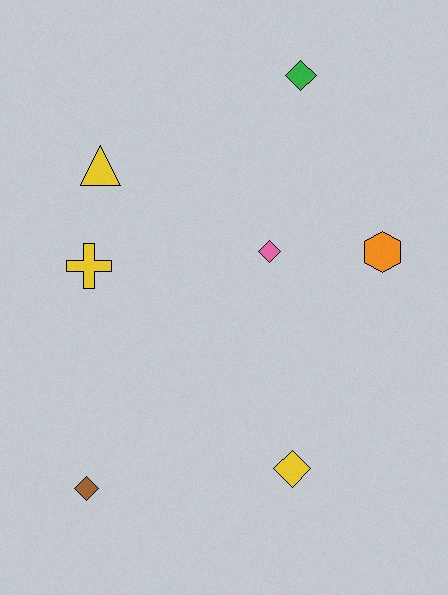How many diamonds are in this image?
There are 4 diamonds.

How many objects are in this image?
There are 7 objects.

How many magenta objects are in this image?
There are no magenta objects.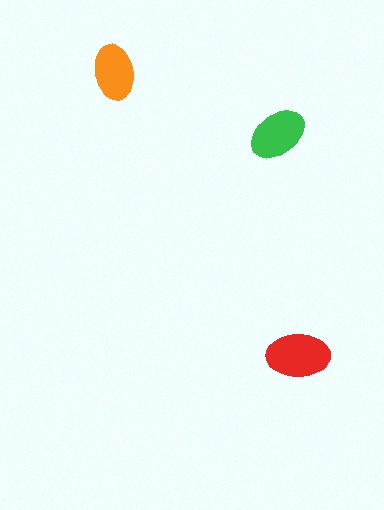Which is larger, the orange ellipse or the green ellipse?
The green one.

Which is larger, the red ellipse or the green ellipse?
The red one.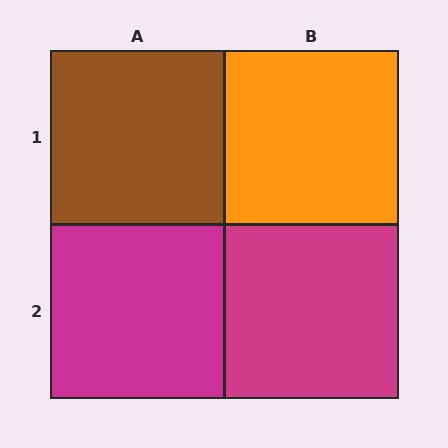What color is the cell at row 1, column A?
Brown.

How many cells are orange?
1 cell is orange.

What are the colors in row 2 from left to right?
Magenta, magenta.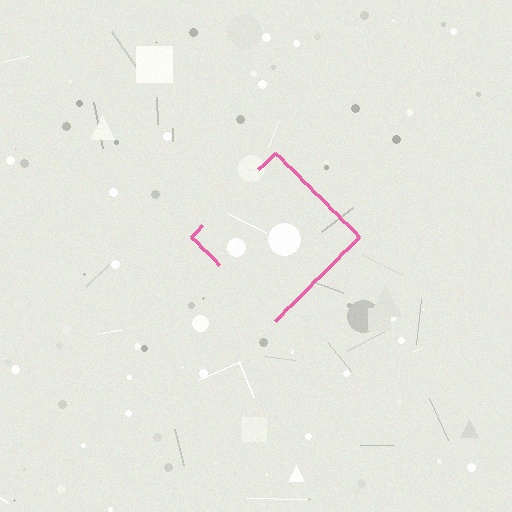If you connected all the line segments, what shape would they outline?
They would outline a diamond.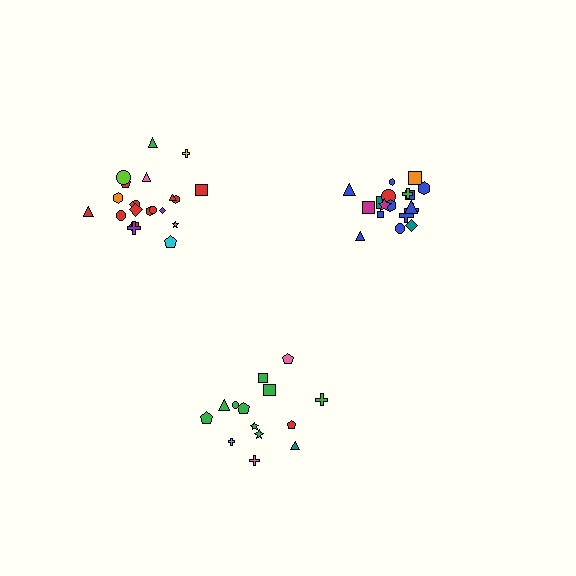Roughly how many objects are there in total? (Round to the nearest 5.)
Roughly 55 objects in total.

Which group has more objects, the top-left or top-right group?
The top-left group.